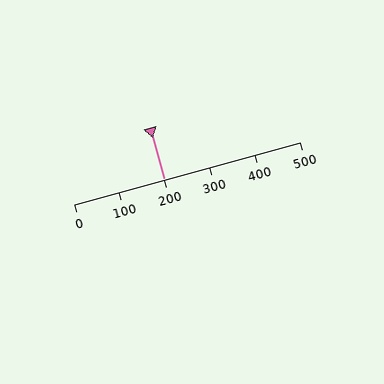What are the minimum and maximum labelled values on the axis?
The axis runs from 0 to 500.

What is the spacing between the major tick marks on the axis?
The major ticks are spaced 100 apart.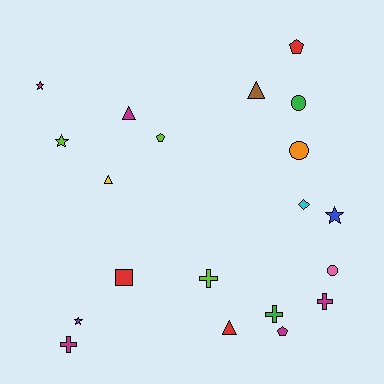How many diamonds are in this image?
There is 1 diamond.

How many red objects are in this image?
There are 3 red objects.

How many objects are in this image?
There are 20 objects.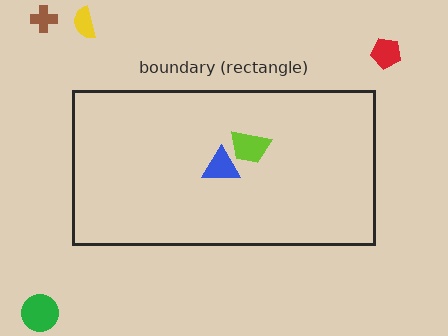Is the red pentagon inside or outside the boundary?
Outside.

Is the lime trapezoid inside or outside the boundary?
Inside.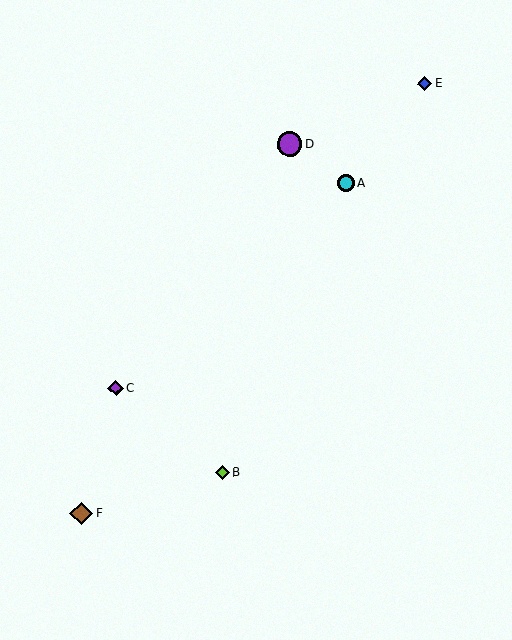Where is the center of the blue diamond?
The center of the blue diamond is at (424, 84).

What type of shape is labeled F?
Shape F is a brown diamond.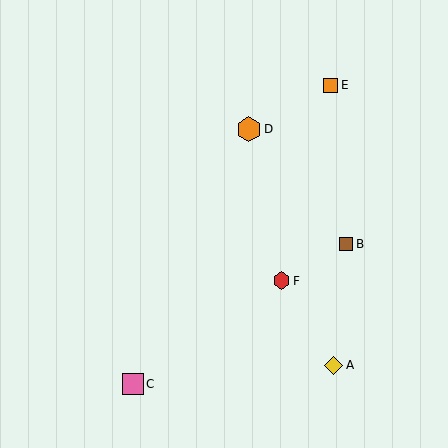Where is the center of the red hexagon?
The center of the red hexagon is at (282, 281).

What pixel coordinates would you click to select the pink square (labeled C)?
Click at (133, 384) to select the pink square C.